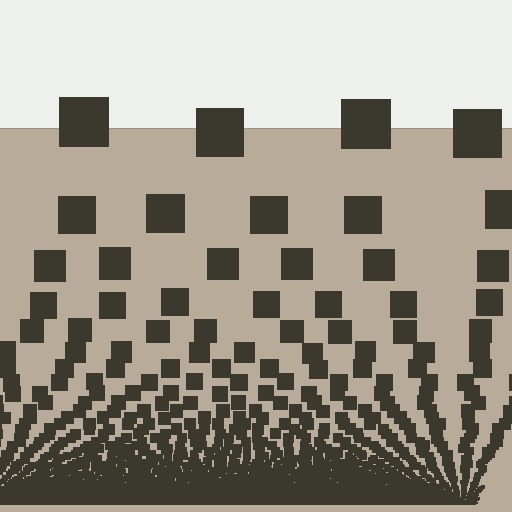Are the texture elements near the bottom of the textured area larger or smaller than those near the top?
Smaller. The gradient is inverted — elements near the bottom are smaller and denser.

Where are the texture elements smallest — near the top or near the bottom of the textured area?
Near the bottom.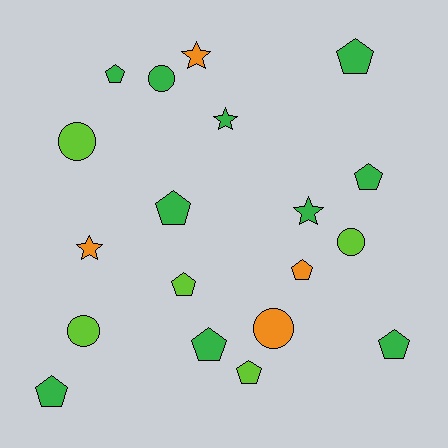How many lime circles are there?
There are 3 lime circles.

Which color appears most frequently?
Green, with 10 objects.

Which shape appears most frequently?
Pentagon, with 10 objects.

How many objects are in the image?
There are 19 objects.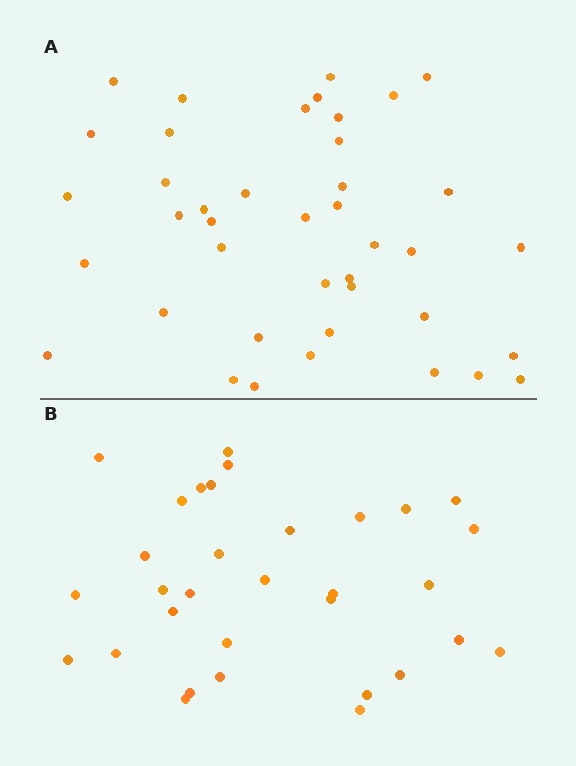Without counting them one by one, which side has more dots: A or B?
Region A (the top region) has more dots.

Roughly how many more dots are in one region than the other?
Region A has roughly 8 or so more dots than region B.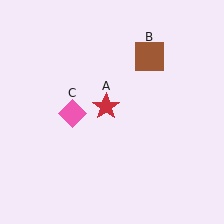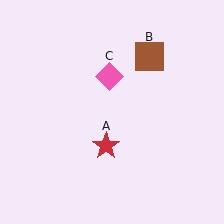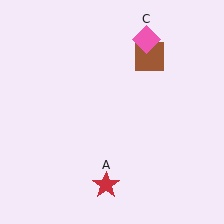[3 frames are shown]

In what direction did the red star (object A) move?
The red star (object A) moved down.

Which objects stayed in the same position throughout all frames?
Brown square (object B) remained stationary.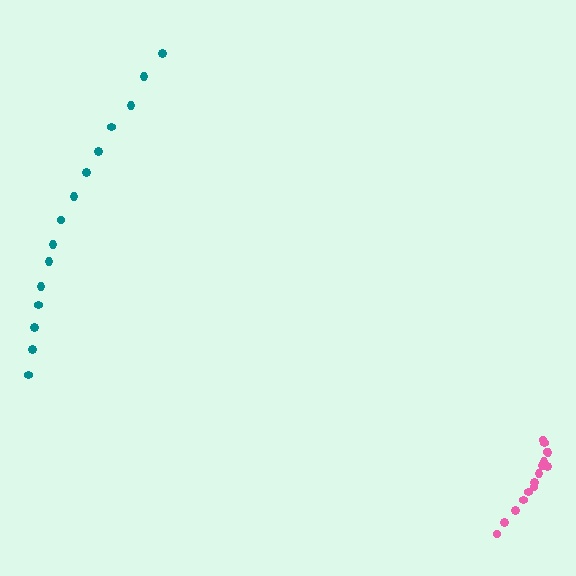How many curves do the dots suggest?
There are 2 distinct paths.